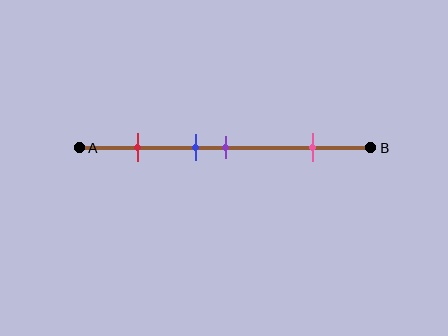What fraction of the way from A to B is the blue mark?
The blue mark is approximately 40% (0.4) of the way from A to B.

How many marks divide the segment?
There are 4 marks dividing the segment.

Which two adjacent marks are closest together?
The blue and purple marks are the closest adjacent pair.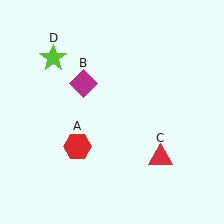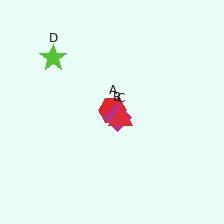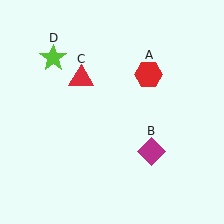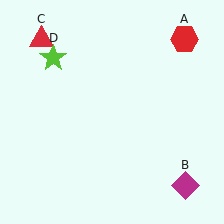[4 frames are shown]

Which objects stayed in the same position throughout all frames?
Lime star (object D) remained stationary.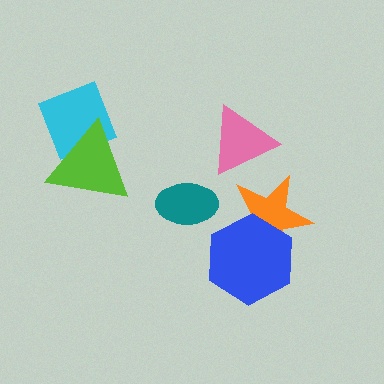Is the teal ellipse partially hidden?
No, no other shape covers it.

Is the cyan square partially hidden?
Yes, it is partially covered by another shape.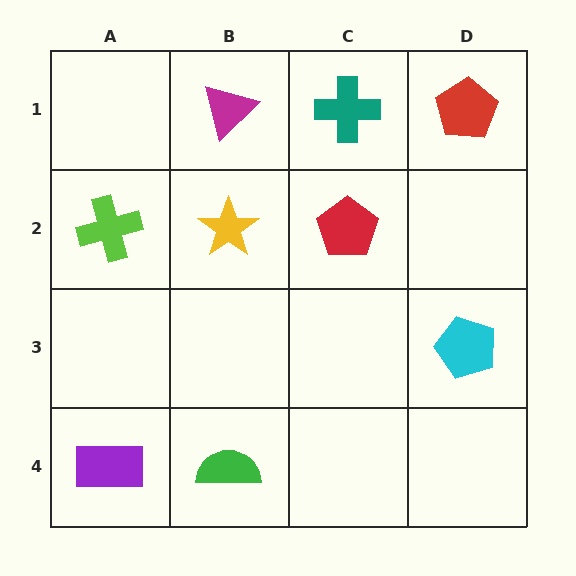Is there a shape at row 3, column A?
No, that cell is empty.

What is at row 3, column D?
A cyan pentagon.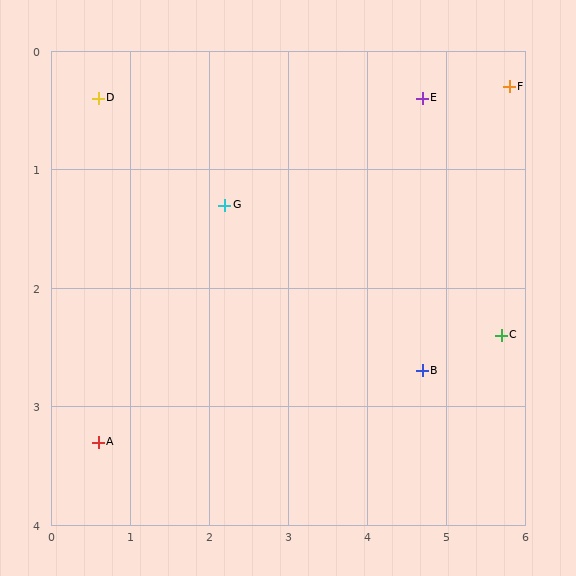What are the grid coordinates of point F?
Point F is at approximately (5.8, 0.3).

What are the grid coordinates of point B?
Point B is at approximately (4.7, 2.7).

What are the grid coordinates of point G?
Point G is at approximately (2.2, 1.3).